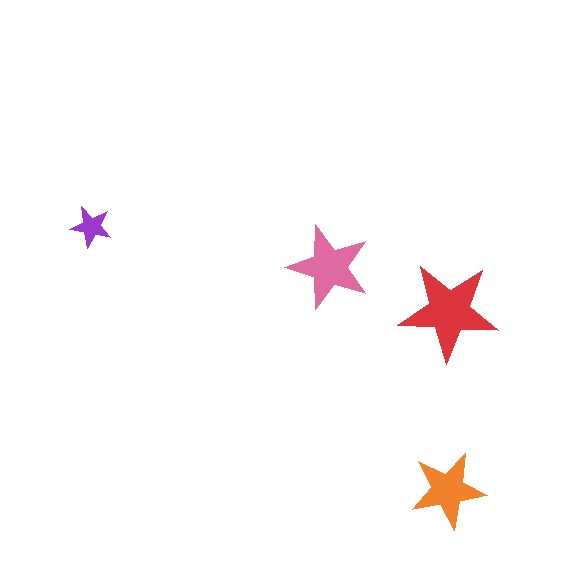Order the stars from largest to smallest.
the red one, the pink one, the orange one, the purple one.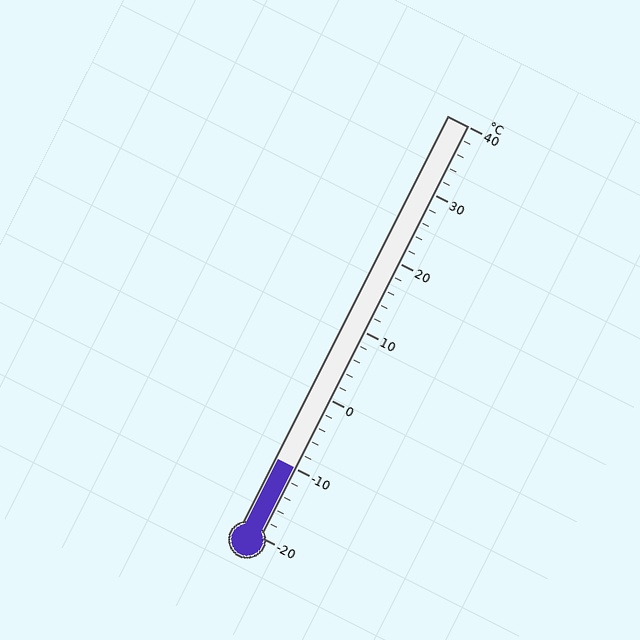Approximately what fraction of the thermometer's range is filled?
The thermometer is filled to approximately 15% of its range.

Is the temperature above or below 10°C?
The temperature is below 10°C.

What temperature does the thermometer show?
The thermometer shows approximately -10°C.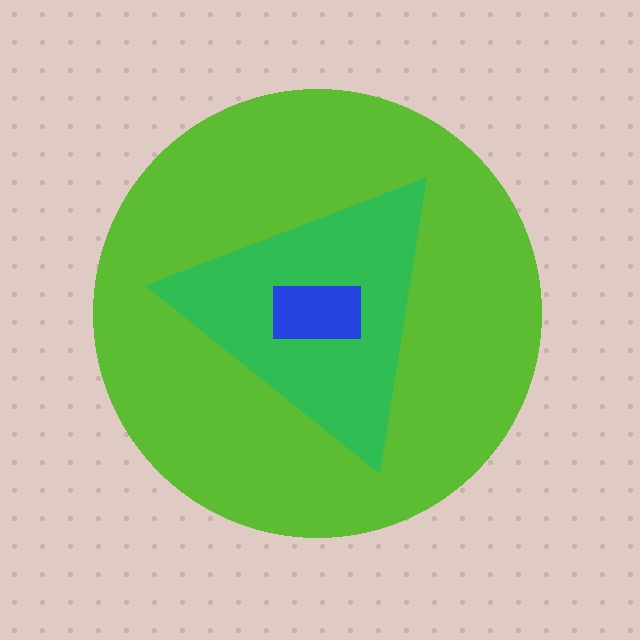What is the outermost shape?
The lime circle.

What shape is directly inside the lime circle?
The green triangle.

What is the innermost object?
The blue rectangle.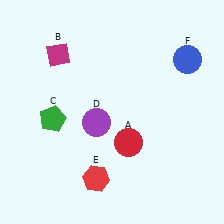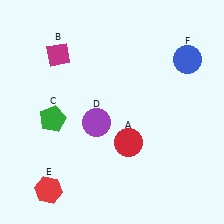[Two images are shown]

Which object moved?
The red hexagon (E) moved left.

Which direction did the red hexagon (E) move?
The red hexagon (E) moved left.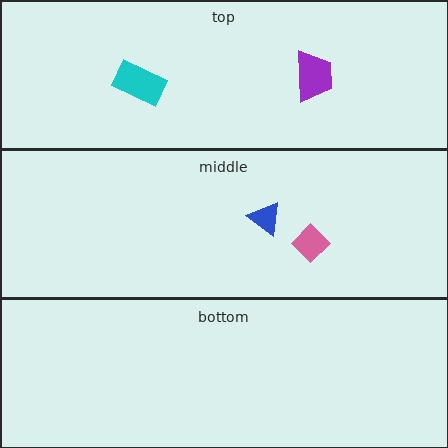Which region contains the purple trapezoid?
The top region.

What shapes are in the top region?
The cyan rectangle, the purple trapezoid.